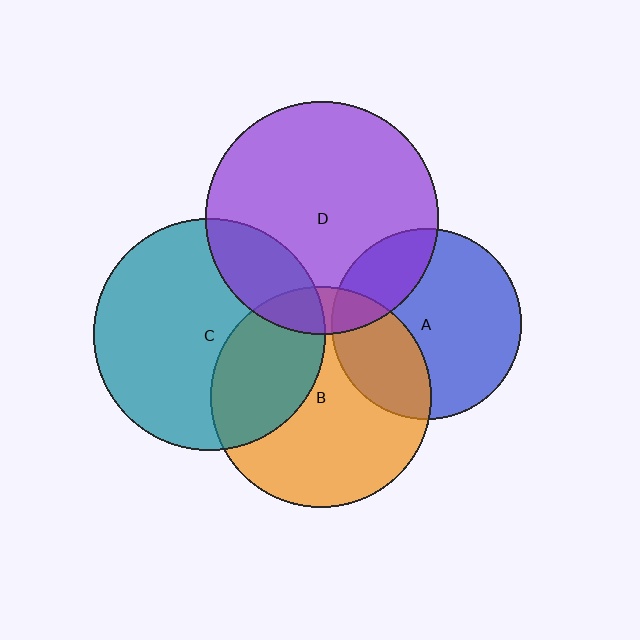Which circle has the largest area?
Circle D (purple).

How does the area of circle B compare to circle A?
Approximately 1.3 times.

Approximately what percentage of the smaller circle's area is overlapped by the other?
Approximately 10%.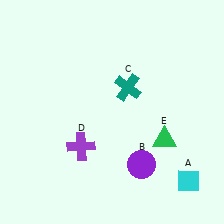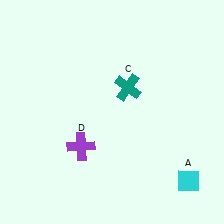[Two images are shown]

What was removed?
The green triangle (E), the purple circle (B) were removed in Image 2.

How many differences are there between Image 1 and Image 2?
There are 2 differences between the two images.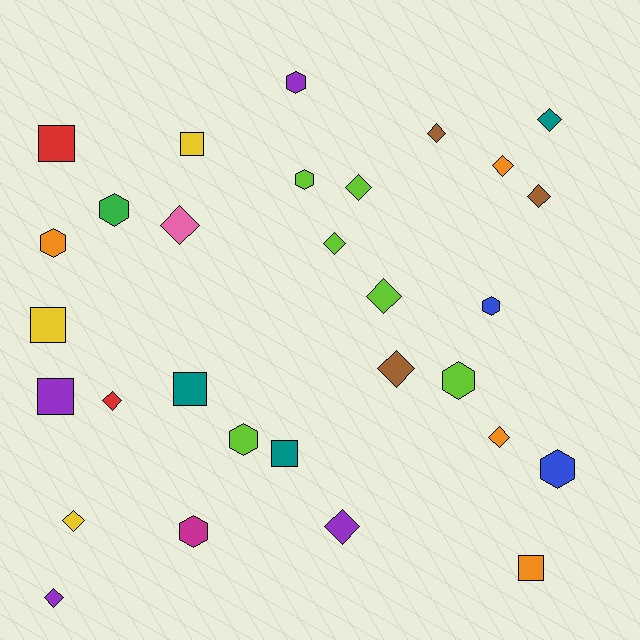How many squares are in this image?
There are 7 squares.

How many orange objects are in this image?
There are 4 orange objects.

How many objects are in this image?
There are 30 objects.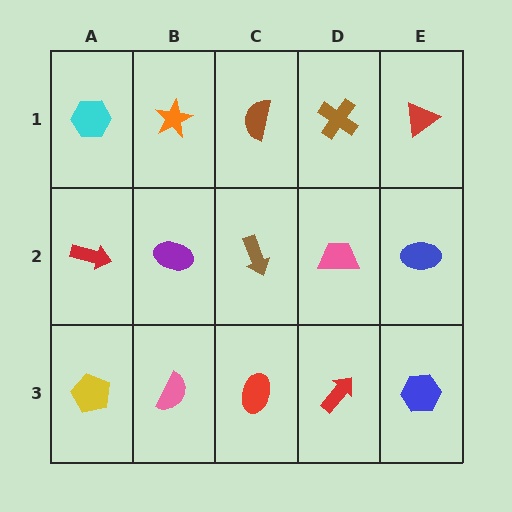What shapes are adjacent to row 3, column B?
A purple ellipse (row 2, column B), a yellow pentagon (row 3, column A), a red ellipse (row 3, column C).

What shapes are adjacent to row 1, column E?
A blue ellipse (row 2, column E), a brown cross (row 1, column D).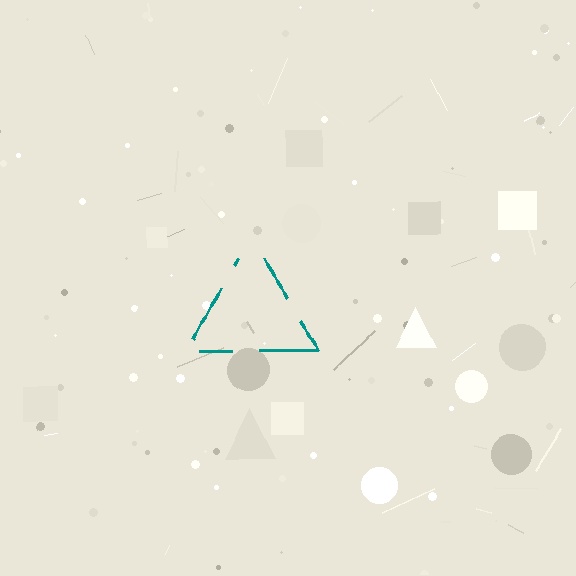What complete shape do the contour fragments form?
The contour fragments form a triangle.